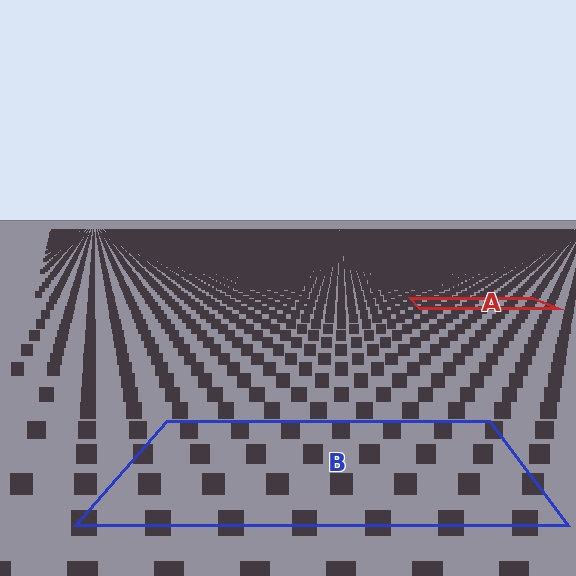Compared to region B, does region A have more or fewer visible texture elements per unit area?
Region A has more texture elements per unit area — they are packed more densely because it is farther away.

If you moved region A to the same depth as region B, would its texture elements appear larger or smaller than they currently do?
They would appear larger. At a closer depth, the same texture elements are projected at a bigger on-screen size.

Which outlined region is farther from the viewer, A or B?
Region A is farther from the viewer — the texture elements inside it appear smaller and more densely packed.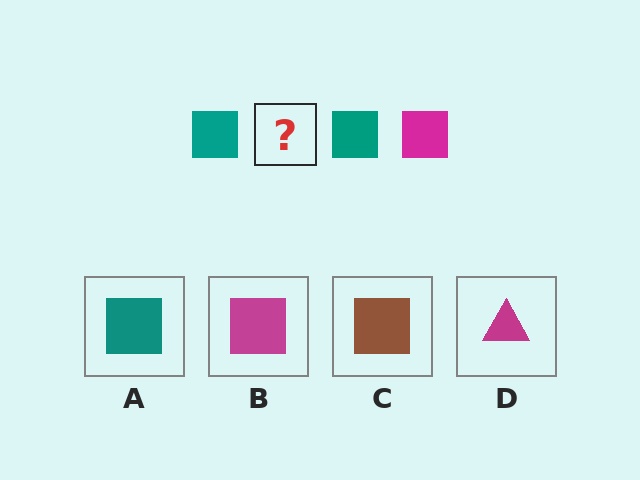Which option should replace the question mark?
Option B.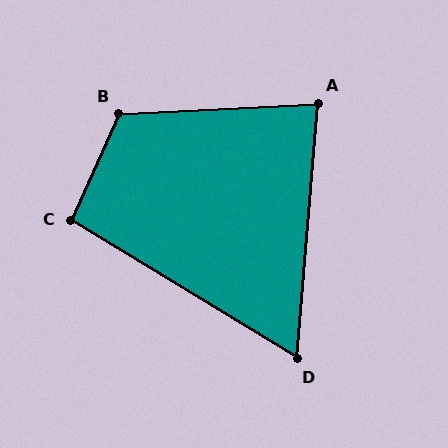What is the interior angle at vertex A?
Approximately 83 degrees (acute).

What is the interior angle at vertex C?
Approximately 97 degrees (obtuse).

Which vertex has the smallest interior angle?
D, at approximately 63 degrees.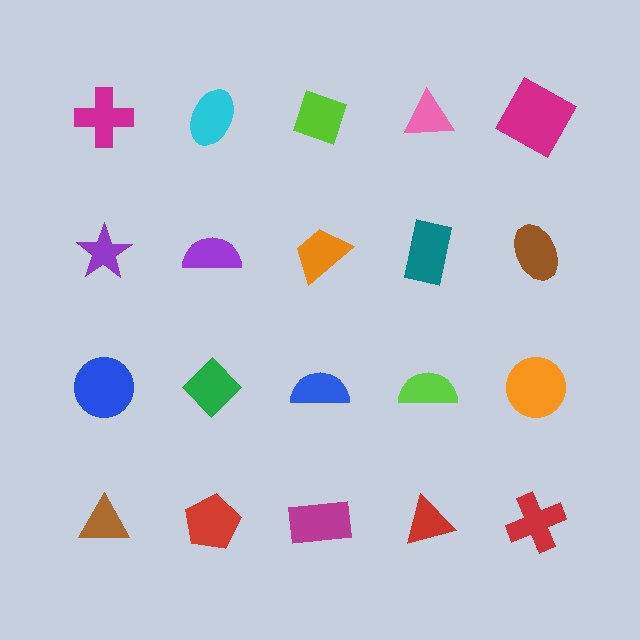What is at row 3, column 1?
A blue circle.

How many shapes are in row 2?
5 shapes.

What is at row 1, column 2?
A cyan ellipse.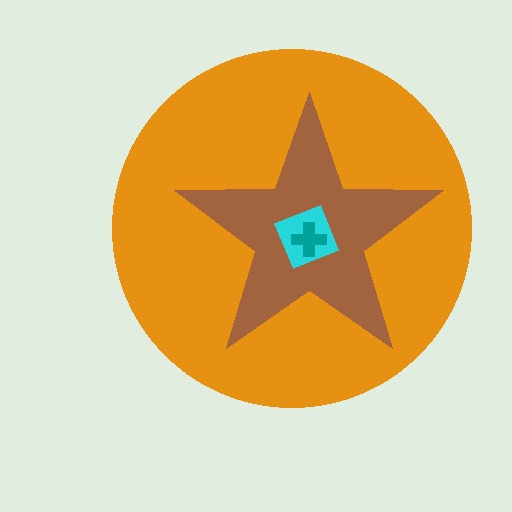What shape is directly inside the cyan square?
The teal cross.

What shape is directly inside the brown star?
The cyan square.